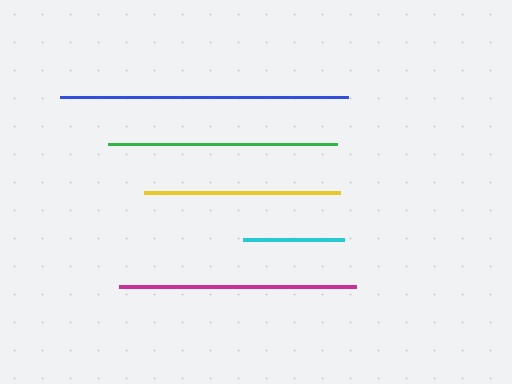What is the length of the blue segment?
The blue segment is approximately 287 pixels long.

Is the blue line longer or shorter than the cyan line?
The blue line is longer than the cyan line.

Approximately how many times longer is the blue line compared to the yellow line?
The blue line is approximately 1.5 times the length of the yellow line.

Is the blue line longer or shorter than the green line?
The blue line is longer than the green line.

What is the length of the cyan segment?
The cyan segment is approximately 100 pixels long.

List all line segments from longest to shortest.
From longest to shortest: blue, magenta, green, yellow, cyan.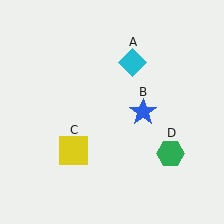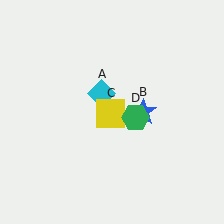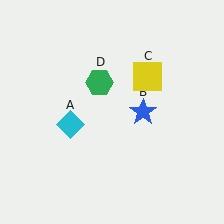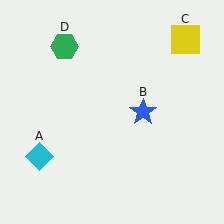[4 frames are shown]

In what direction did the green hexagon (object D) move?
The green hexagon (object D) moved up and to the left.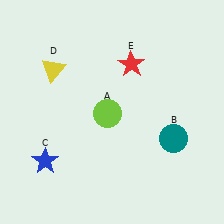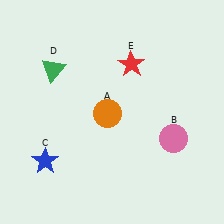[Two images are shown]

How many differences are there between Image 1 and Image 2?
There are 3 differences between the two images.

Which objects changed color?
A changed from lime to orange. B changed from teal to pink. D changed from yellow to green.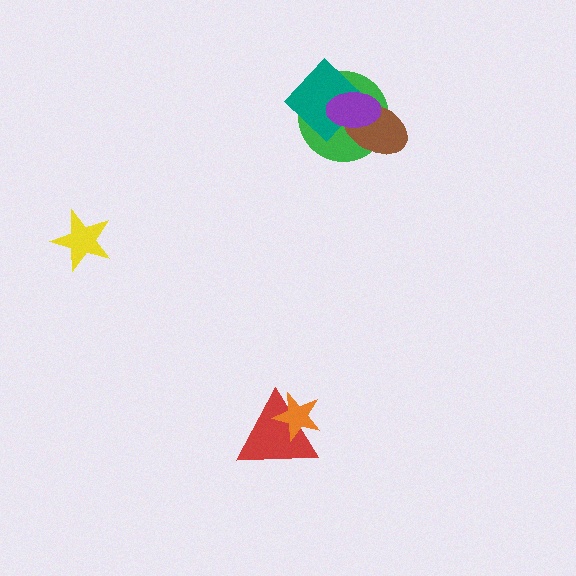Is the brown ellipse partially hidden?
Yes, it is partially covered by another shape.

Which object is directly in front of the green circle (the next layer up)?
The brown ellipse is directly in front of the green circle.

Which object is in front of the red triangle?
The orange star is in front of the red triangle.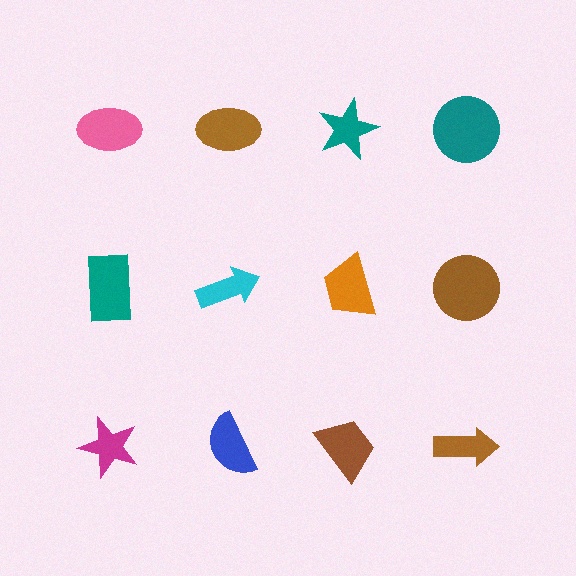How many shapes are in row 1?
4 shapes.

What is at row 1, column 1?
A pink ellipse.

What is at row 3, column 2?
A blue semicircle.